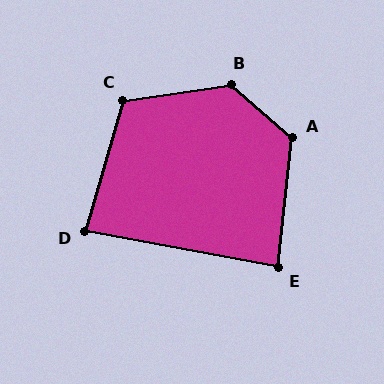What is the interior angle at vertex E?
Approximately 86 degrees (approximately right).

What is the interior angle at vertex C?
Approximately 115 degrees (obtuse).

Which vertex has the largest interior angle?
B, at approximately 131 degrees.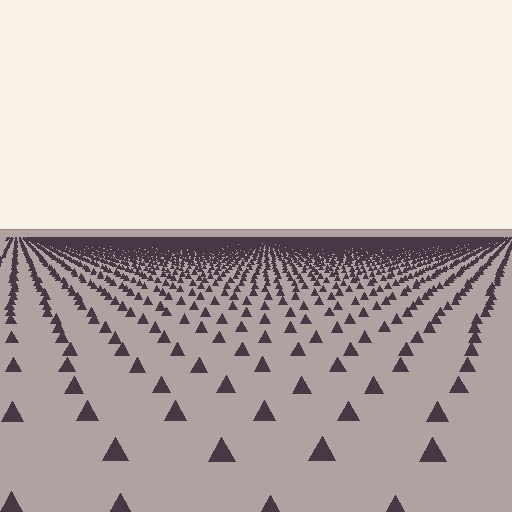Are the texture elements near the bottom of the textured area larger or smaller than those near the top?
Larger. Near the bottom, elements are closer to the viewer and appear at a bigger on-screen size.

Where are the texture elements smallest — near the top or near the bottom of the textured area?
Near the top.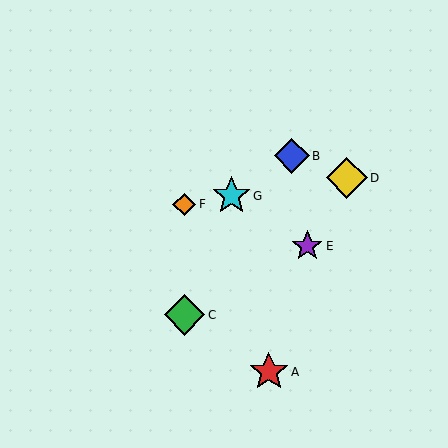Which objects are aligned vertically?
Objects C, F are aligned vertically.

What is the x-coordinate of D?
Object D is at x≈347.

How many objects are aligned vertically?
2 objects (C, F) are aligned vertically.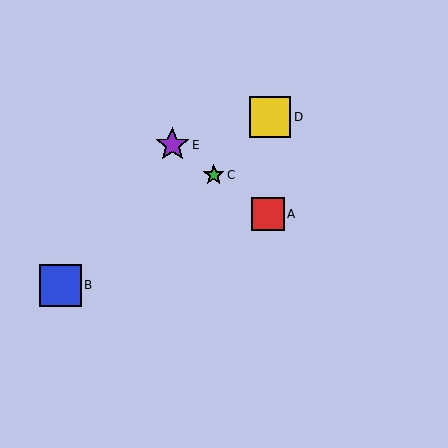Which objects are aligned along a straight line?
Objects A, C, E are aligned along a straight line.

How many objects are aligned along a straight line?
3 objects (A, C, E) are aligned along a straight line.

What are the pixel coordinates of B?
Object B is at (60, 285).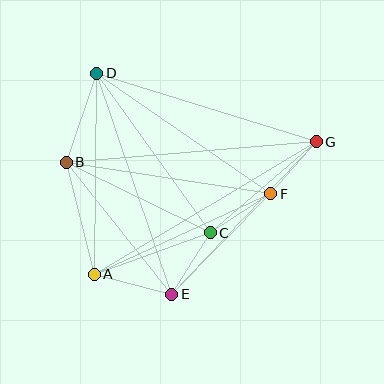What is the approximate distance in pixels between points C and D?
The distance between C and D is approximately 195 pixels.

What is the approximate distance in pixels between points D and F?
The distance between D and F is approximately 212 pixels.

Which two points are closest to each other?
Points F and G are closest to each other.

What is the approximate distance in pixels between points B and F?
The distance between B and F is approximately 207 pixels.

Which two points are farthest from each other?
Points A and G are farthest from each other.